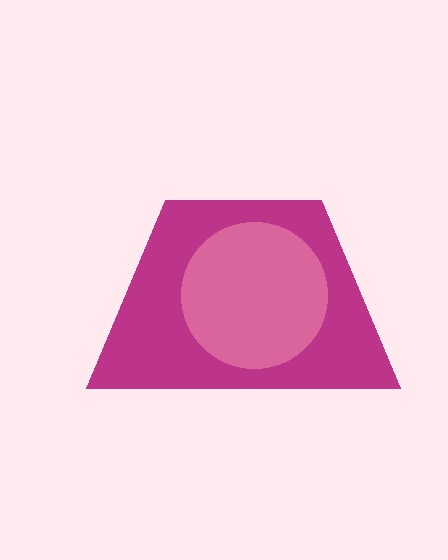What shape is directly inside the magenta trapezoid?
The pink circle.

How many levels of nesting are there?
2.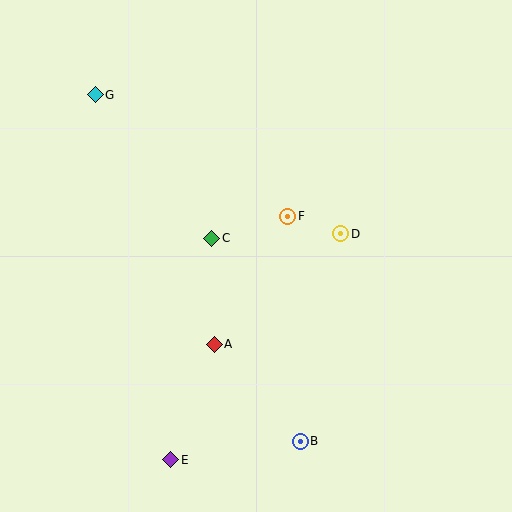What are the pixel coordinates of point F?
Point F is at (288, 216).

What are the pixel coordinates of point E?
Point E is at (171, 460).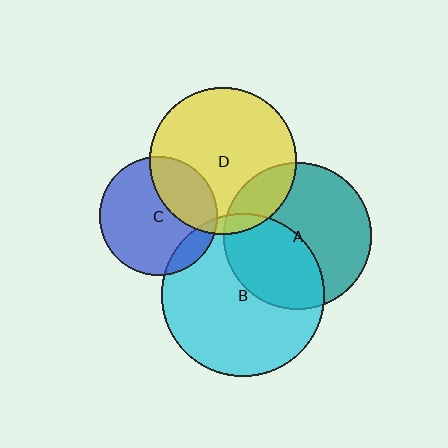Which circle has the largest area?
Circle B (cyan).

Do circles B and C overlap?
Yes.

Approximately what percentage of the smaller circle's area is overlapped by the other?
Approximately 10%.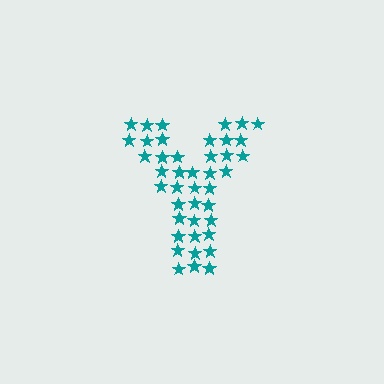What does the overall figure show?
The overall figure shows the letter Y.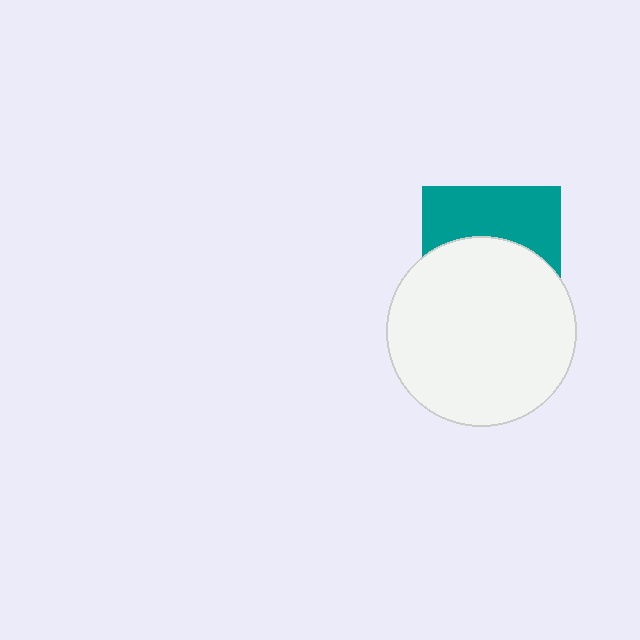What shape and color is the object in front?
The object in front is a white circle.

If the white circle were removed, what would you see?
You would see the complete teal square.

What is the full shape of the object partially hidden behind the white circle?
The partially hidden object is a teal square.